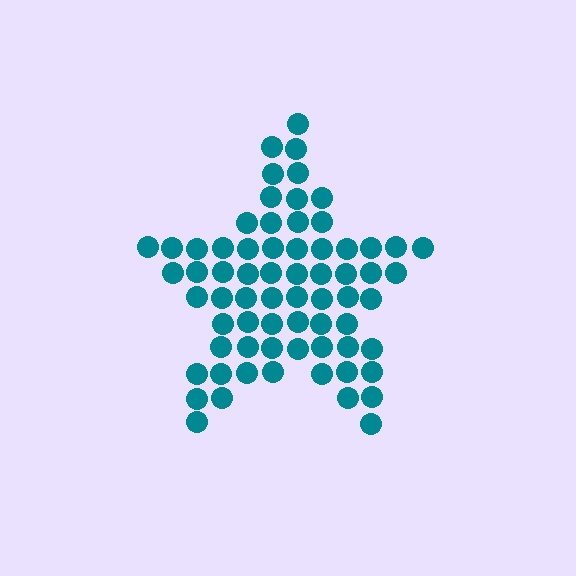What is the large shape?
The large shape is a star.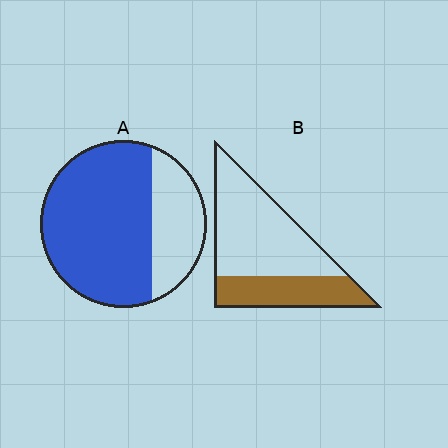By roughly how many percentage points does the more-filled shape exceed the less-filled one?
By roughly 35 percentage points (A over B).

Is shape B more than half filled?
No.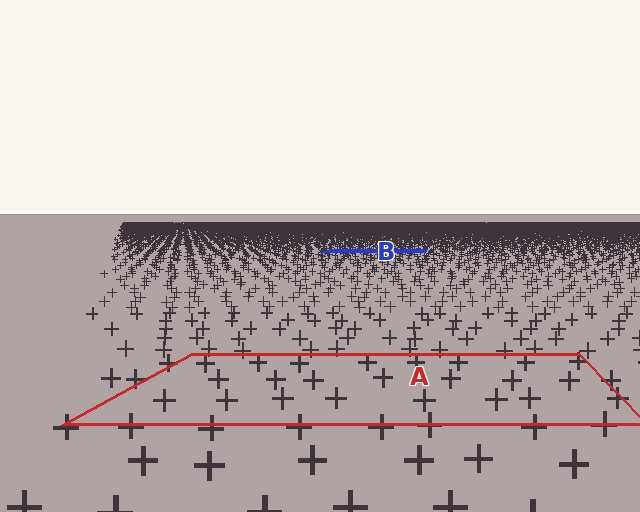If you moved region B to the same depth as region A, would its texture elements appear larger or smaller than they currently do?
They would appear larger. At a closer depth, the same texture elements are projected at a bigger on-screen size.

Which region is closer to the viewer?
Region A is closer. The texture elements there are larger and more spread out.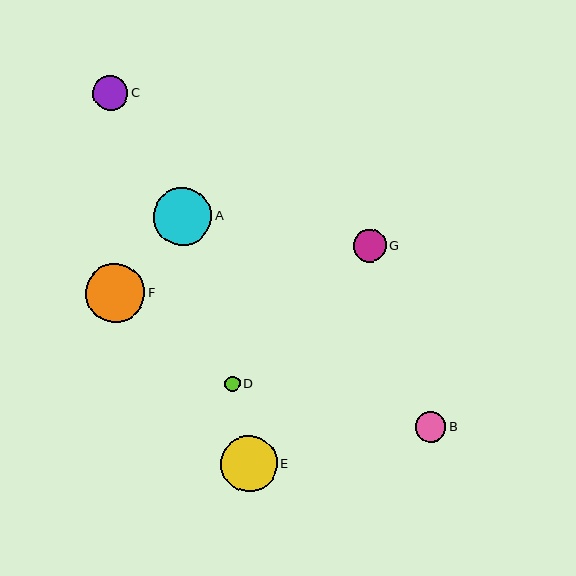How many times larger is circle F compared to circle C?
Circle F is approximately 1.7 times the size of circle C.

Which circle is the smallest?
Circle D is the smallest with a size of approximately 16 pixels.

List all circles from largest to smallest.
From largest to smallest: F, A, E, C, G, B, D.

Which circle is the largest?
Circle F is the largest with a size of approximately 59 pixels.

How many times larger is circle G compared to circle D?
Circle G is approximately 2.1 times the size of circle D.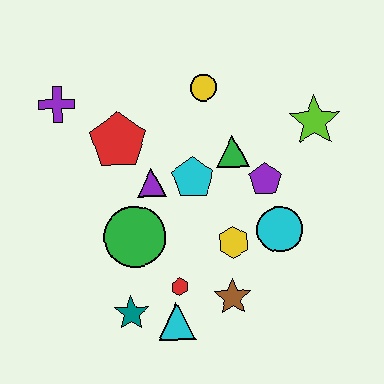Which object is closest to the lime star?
The purple pentagon is closest to the lime star.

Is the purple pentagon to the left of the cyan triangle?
No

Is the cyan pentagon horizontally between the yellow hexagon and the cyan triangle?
Yes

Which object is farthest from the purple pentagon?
The purple cross is farthest from the purple pentagon.